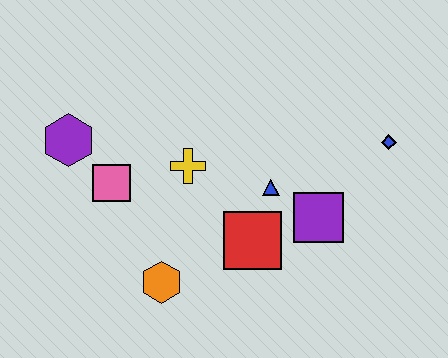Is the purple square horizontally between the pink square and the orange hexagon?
No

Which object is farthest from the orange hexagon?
The blue diamond is farthest from the orange hexagon.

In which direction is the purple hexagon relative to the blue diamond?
The purple hexagon is to the left of the blue diamond.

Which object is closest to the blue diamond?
The purple square is closest to the blue diamond.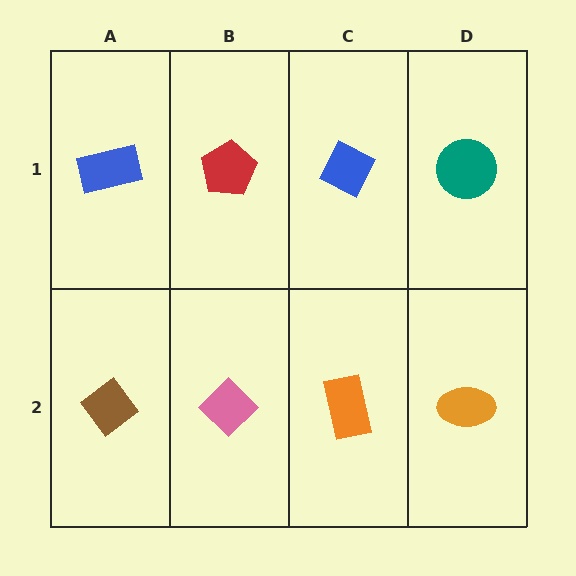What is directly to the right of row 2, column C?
An orange ellipse.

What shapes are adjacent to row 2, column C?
A blue diamond (row 1, column C), a pink diamond (row 2, column B), an orange ellipse (row 2, column D).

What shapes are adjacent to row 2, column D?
A teal circle (row 1, column D), an orange rectangle (row 2, column C).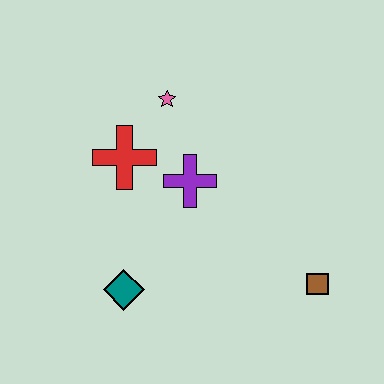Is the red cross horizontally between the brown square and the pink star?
No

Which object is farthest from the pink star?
The brown square is farthest from the pink star.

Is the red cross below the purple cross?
No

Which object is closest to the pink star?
The red cross is closest to the pink star.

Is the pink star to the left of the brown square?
Yes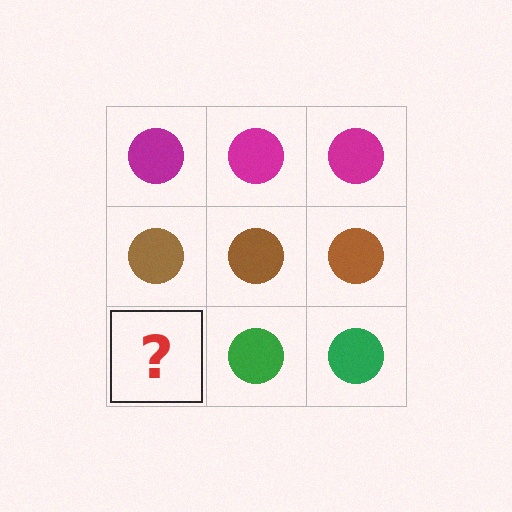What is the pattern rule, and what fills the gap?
The rule is that each row has a consistent color. The gap should be filled with a green circle.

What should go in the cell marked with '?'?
The missing cell should contain a green circle.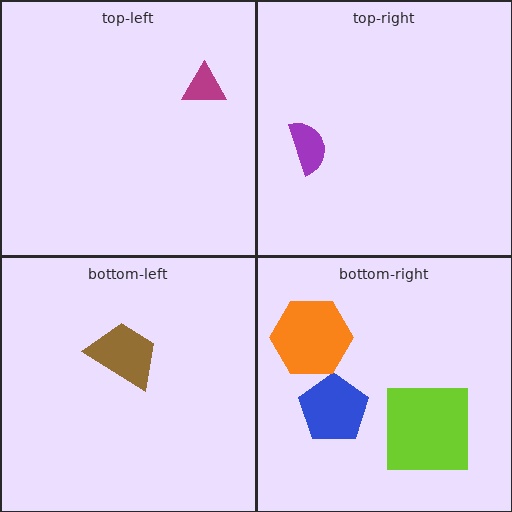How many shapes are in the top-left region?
1.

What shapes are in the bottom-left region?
The brown trapezoid.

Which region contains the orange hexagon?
The bottom-right region.